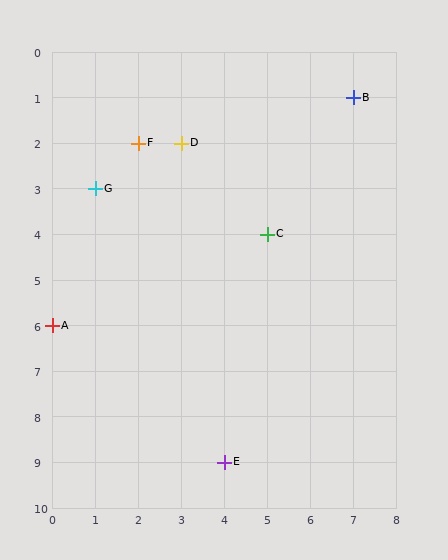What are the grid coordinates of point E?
Point E is at grid coordinates (4, 9).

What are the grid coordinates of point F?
Point F is at grid coordinates (2, 2).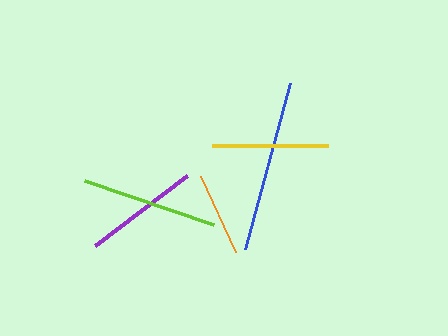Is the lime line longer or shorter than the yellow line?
The lime line is longer than the yellow line.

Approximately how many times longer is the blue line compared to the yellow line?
The blue line is approximately 1.5 times the length of the yellow line.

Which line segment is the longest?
The blue line is the longest at approximately 172 pixels.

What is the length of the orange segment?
The orange segment is approximately 85 pixels long.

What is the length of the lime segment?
The lime segment is approximately 136 pixels long.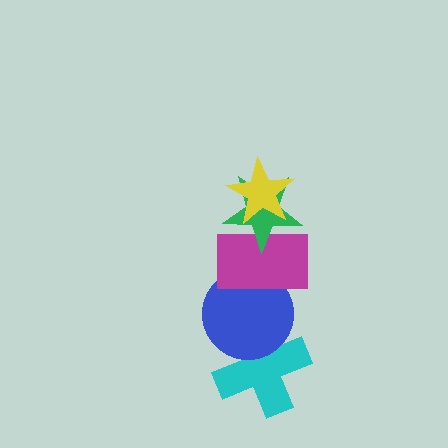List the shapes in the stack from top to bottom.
From top to bottom: the yellow star, the green star, the magenta rectangle, the blue circle, the cyan cross.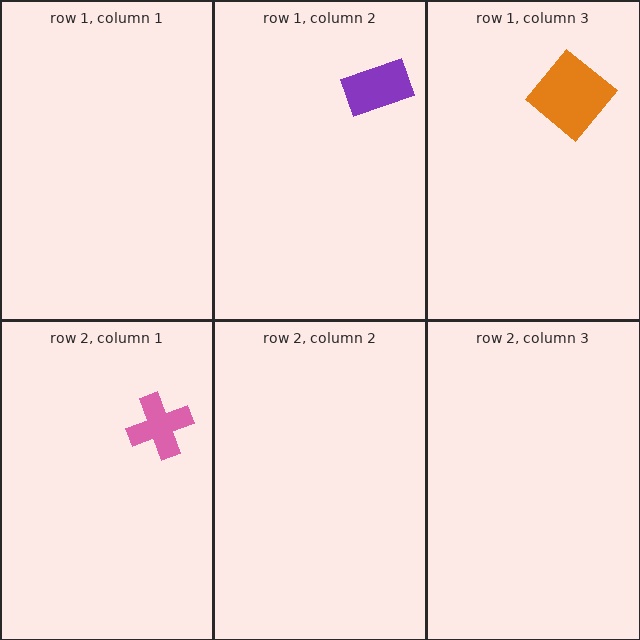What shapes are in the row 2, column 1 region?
The pink cross.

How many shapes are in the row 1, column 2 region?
1.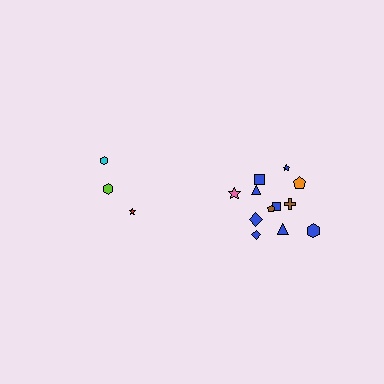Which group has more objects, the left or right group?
The right group.